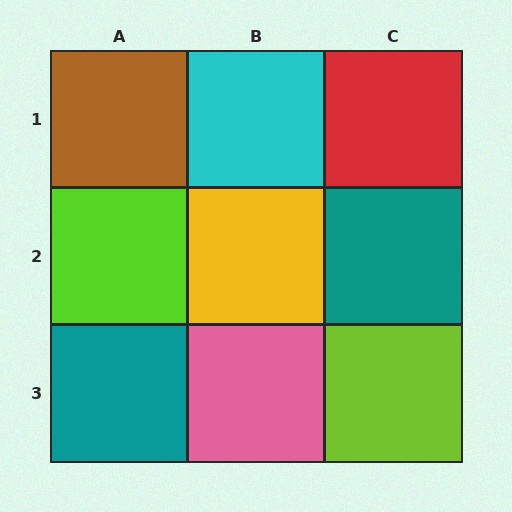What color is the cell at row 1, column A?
Brown.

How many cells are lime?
2 cells are lime.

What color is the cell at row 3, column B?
Pink.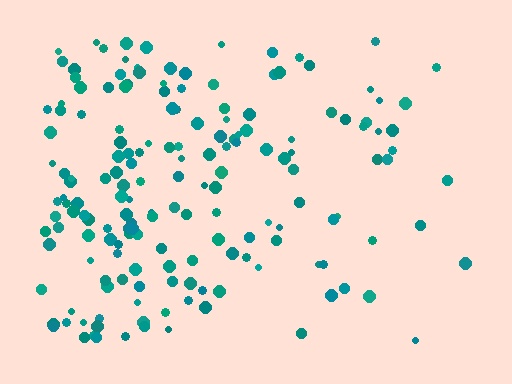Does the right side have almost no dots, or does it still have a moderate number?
Still a moderate number, just noticeably fewer than the left.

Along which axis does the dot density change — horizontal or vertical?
Horizontal.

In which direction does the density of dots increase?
From right to left, with the left side densest.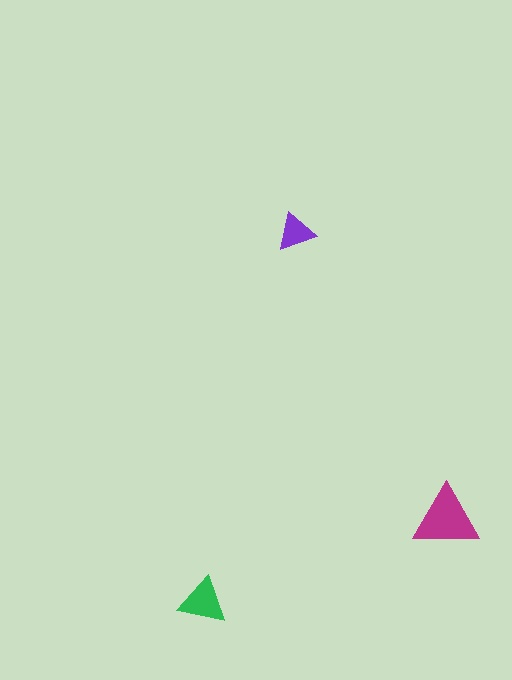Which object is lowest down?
The green triangle is bottommost.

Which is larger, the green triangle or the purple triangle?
The green one.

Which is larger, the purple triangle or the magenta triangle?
The magenta one.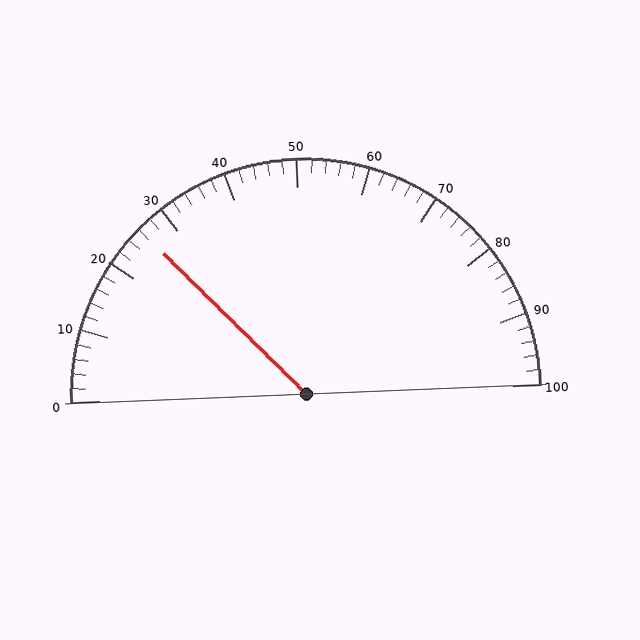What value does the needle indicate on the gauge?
The needle indicates approximately 26.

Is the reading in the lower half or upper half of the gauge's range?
The reading is in the lower half of the range (0 to 100).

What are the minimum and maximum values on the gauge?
The gauge ranges from 0 to 100.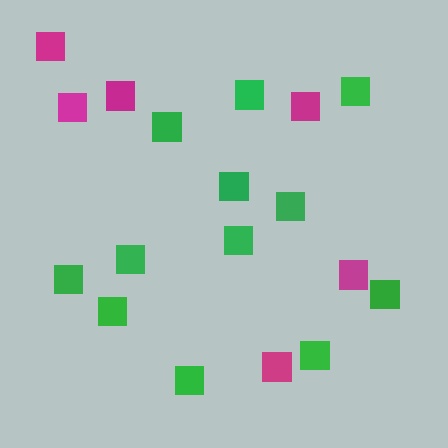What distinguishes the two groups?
There are 2 groups: one group of magenta squares (6) and one group of green squares (12).